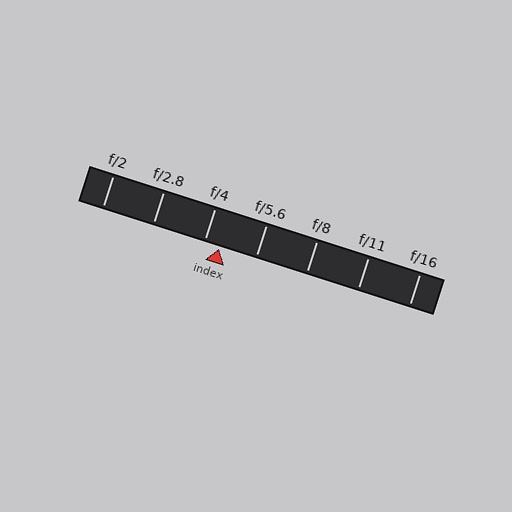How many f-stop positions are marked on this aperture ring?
There are 7 f-stop positions marked.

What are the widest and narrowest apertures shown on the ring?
The widest aperture shown is f/2 and the narrowest is f/16.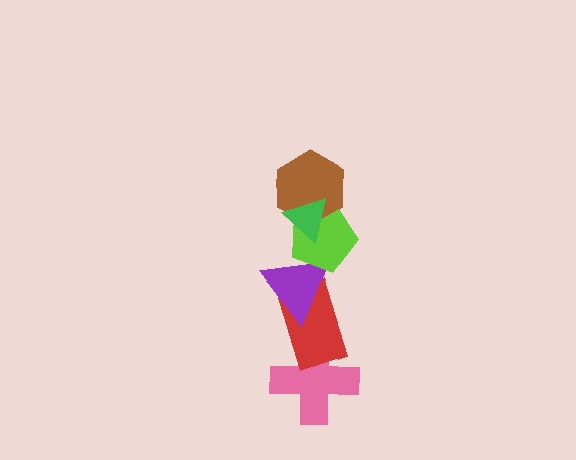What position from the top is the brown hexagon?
The brown hexagon is 2nd from the top.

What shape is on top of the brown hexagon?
The green triangle is on top of the brown hexagon.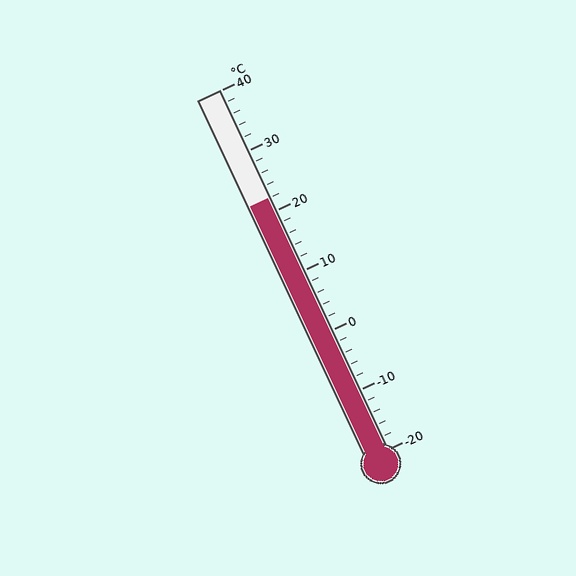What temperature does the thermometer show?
The thermometer shows approximately 22°C.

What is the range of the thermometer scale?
The thermometer scale ranges from -20°C to 40°C.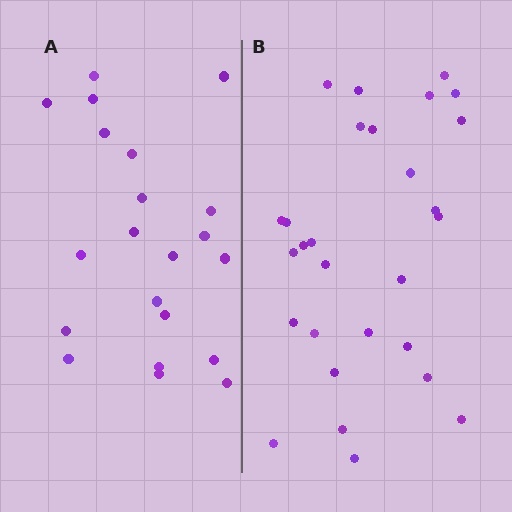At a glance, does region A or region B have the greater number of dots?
Region B (the right region) has more dots.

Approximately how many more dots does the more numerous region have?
Region B has roughly 8 or so more dots than region A.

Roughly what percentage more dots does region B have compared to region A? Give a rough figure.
About 35% more.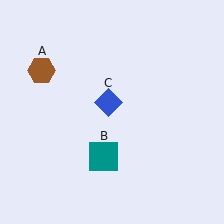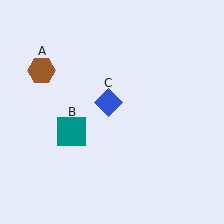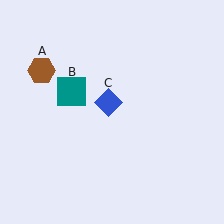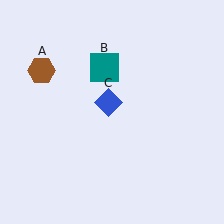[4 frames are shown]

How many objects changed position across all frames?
1 object changed position: teal square (object B).